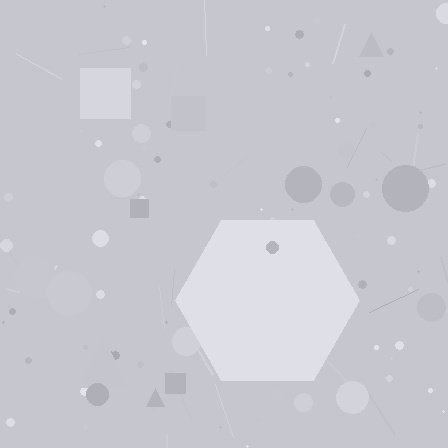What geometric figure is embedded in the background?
A hexagon is embedded in the background.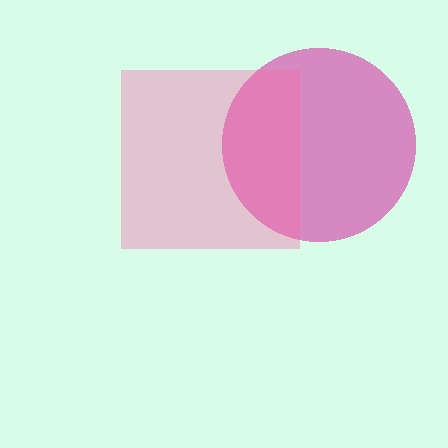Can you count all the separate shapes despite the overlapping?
Yes, there are 2 separate shapes.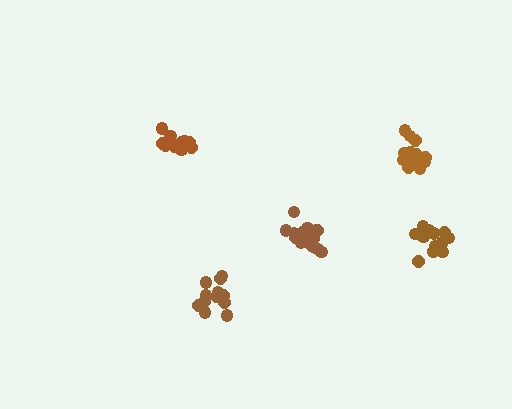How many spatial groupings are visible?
There are 5 spatial groupings.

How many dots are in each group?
Group 1: 13 dots, Group 2: 15 dots, Group 3: 19 dots, Group 4: 13 dots, Group 5: 15 dots (75 total).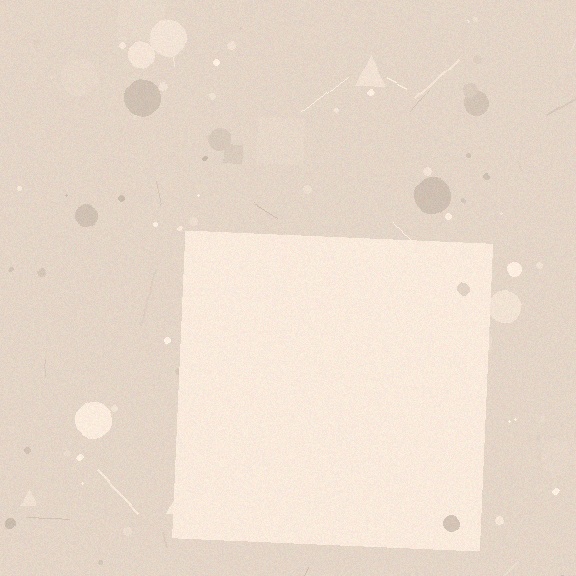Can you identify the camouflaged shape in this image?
The camouflaged shape is a square.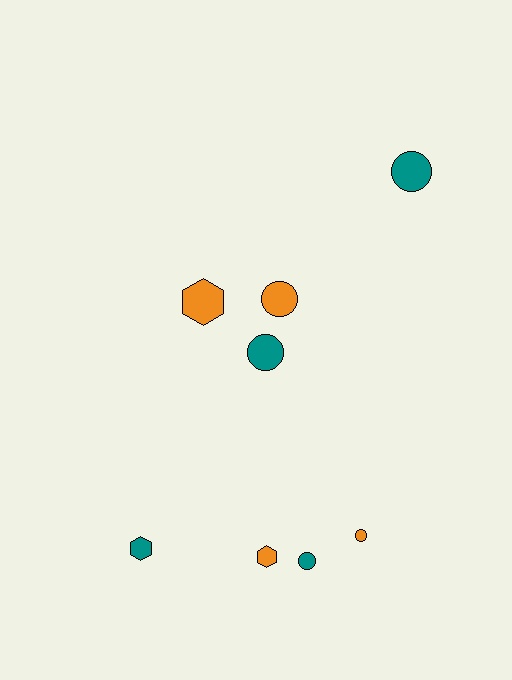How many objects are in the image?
There are 8 objects.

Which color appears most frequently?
Teal, with 4 objects.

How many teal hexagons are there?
There is 1 teal hexagon.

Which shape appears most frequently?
Circle, with 5 objects.